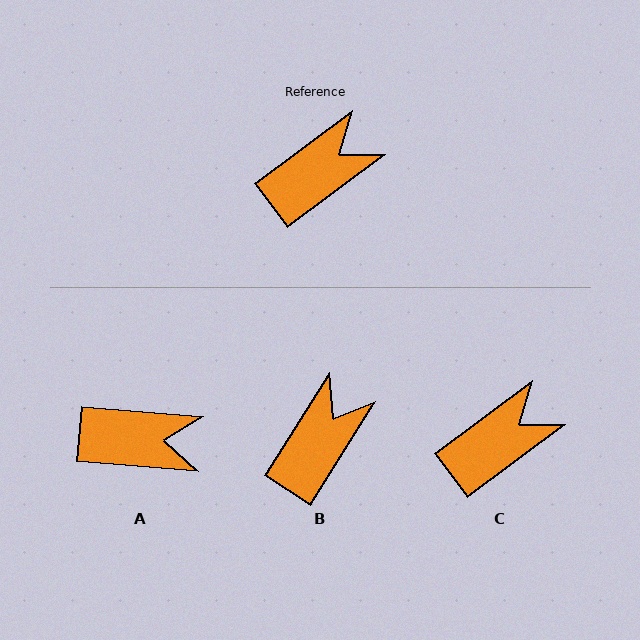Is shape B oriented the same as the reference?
No, it is off by about 21 degrees.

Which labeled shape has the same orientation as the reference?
C.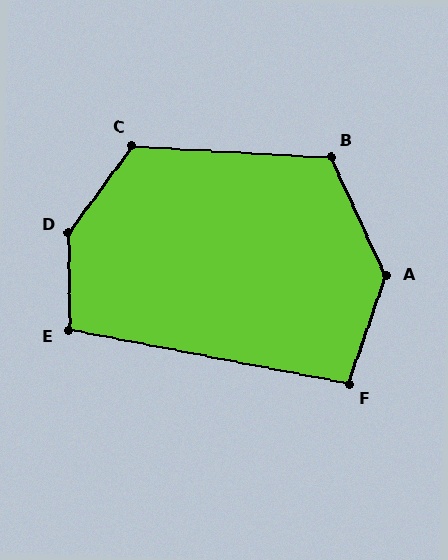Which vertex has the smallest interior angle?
F, at approximately 98 degrees.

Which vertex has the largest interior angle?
D, at approximately 143 degrees.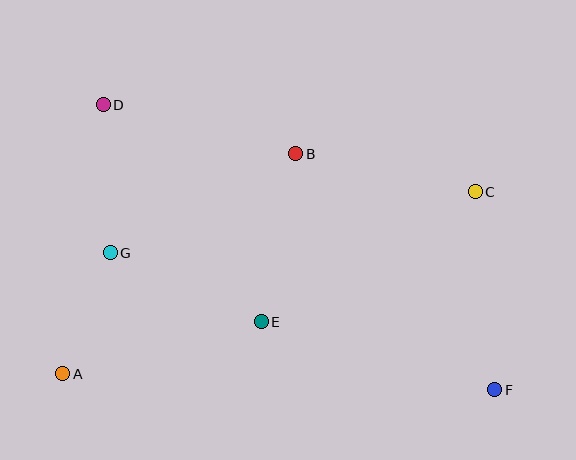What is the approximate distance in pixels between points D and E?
The distance between D and E is approximately 268 pixels.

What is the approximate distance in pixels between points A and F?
The distance between A and F is approximately 432 pixels.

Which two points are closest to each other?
Points A and G are closest to each other.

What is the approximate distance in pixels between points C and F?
The distance between C and F is approximately 199 pixels.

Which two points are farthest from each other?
Points D and F are farthest from each other.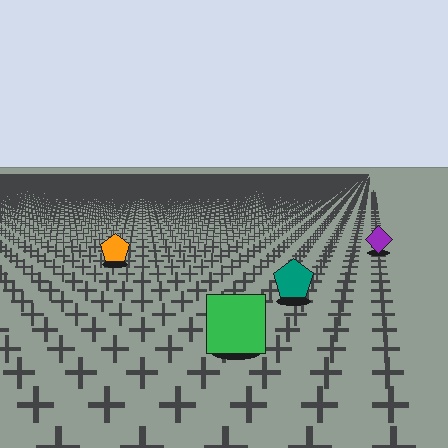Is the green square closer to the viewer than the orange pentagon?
Yes. The green square is closer — you can tell from the texture gradient: the ground texture is coarser near it.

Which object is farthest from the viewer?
The purple diamond is farthest from the viewer. It appears smaller and the ground texture around it is denser.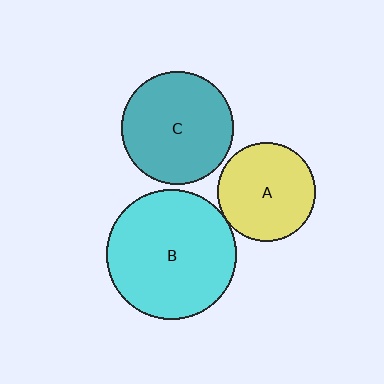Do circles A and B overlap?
Yes.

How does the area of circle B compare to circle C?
Approximately 1.3 times.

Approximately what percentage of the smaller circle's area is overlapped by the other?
Approximately 5%.